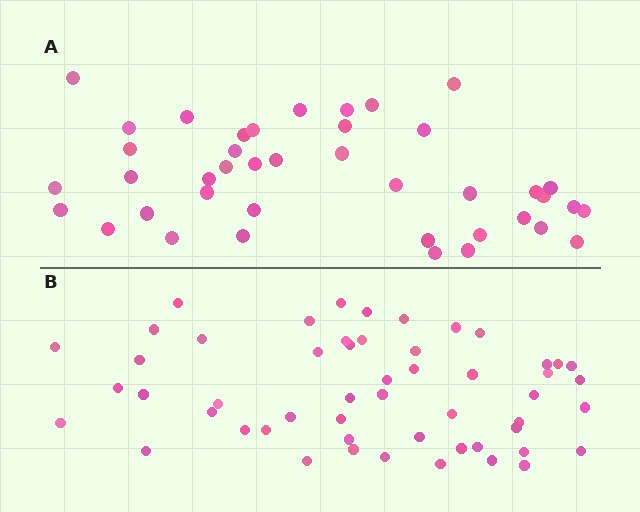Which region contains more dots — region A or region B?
Region B (the bottom region) has more dots.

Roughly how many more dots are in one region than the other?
Region B has roughly 12 or so more dots than region A.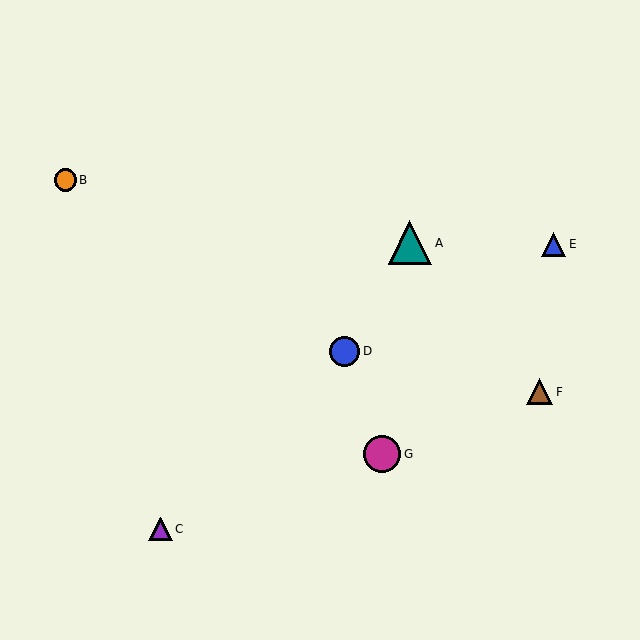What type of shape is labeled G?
Shape G is a magenta circle.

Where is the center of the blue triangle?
The center of the blue triangle is at (554, 244).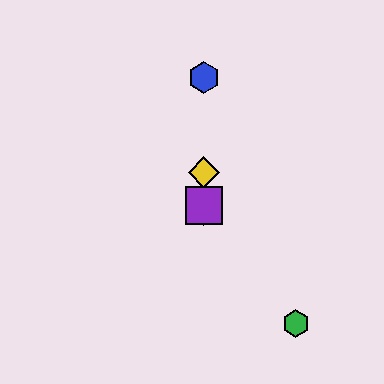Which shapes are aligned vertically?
The red hexagon, the blue hexagon, the yellow diamond, the purple square are aligned vertically.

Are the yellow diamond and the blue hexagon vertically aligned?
Yes, both are at x≈204.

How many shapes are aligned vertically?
4 shapes (the red hexagon, the blue hexagon, the yellow diamond, the purple square) are aligned vertically.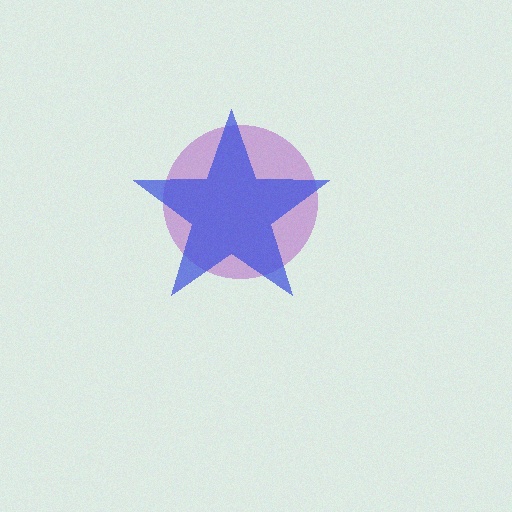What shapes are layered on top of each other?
The layered shapes are: a purple circle, a blue star.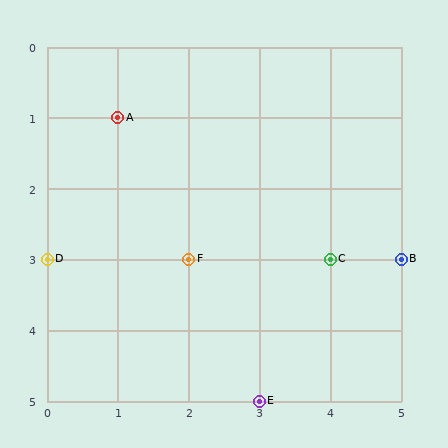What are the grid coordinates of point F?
Point F is at grid coordinates (2, 3).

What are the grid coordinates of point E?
Point E is at grid coordinates (3, 5).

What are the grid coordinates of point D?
Point D is at grid coordinates (0, 3).